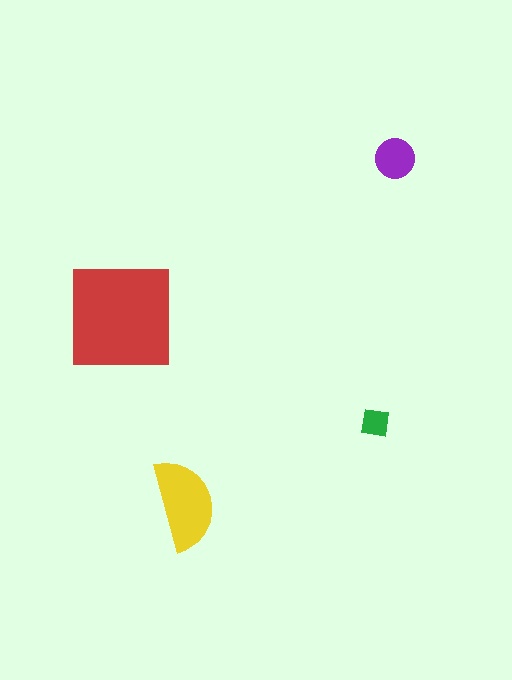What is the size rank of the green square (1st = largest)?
4th.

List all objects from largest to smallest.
The red square, the yellow semicircle, the purple circle, the green square.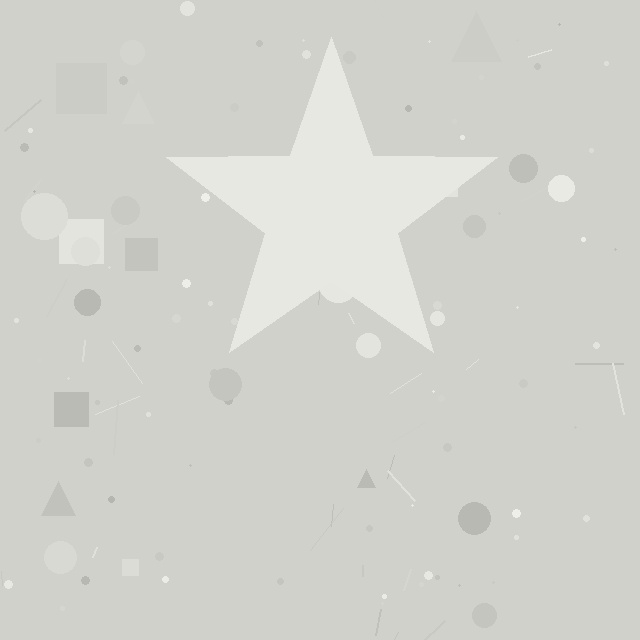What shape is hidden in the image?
A star is hidden in the image.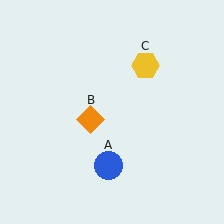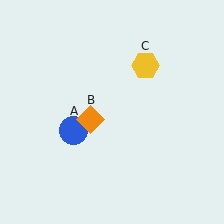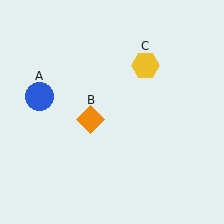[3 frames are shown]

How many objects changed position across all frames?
1 object changed position: blue circle (object A).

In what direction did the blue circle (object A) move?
The blue circle (object A) moved up and to the left.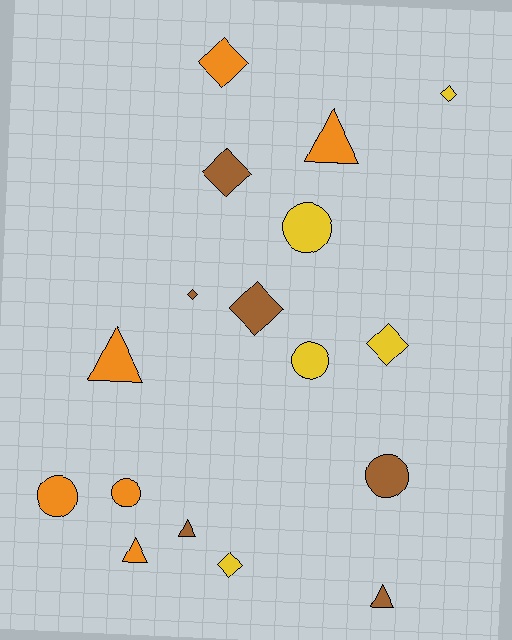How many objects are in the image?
There are 17 objects.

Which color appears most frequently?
Brown, with 6 objects.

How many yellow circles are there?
There are 2 yellow circles.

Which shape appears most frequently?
Diamond, with 7 objects.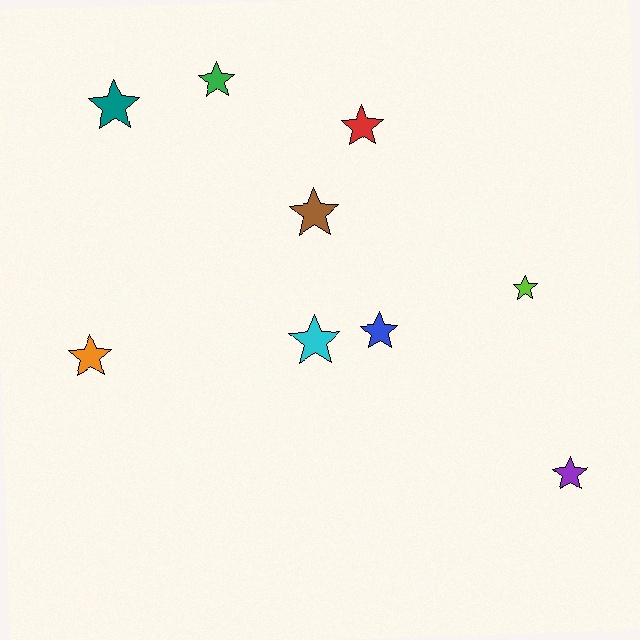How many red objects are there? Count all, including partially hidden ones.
There is 1 red object.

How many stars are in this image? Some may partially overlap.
There are 9 stars.